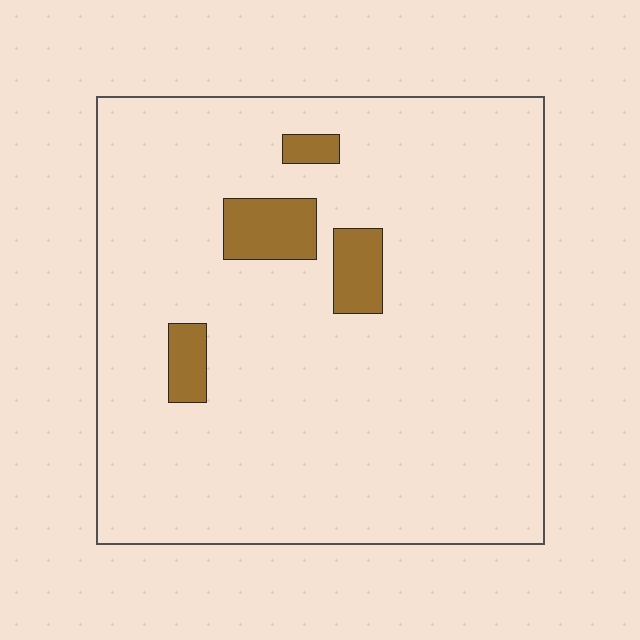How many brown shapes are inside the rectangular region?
4.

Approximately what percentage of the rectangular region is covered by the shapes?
Approximately 5%.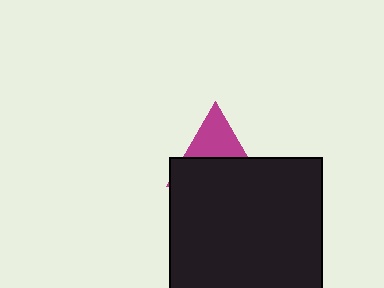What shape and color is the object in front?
The object in front is a black square.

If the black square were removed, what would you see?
You would see the complete magenta triangle.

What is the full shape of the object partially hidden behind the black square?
The partially hidden object is a magenta triangle.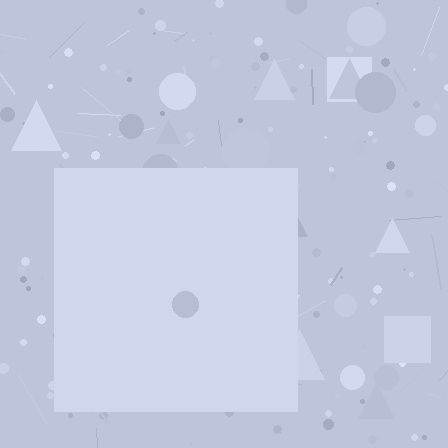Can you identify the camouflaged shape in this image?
The camouflaged shape is a square.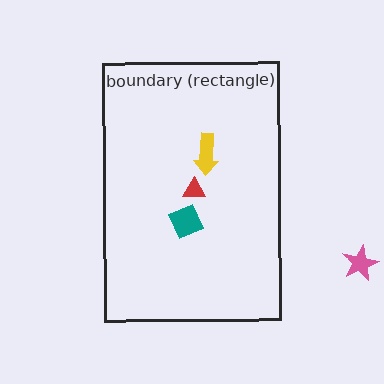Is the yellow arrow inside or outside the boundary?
Inside.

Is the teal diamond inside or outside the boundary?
Inside.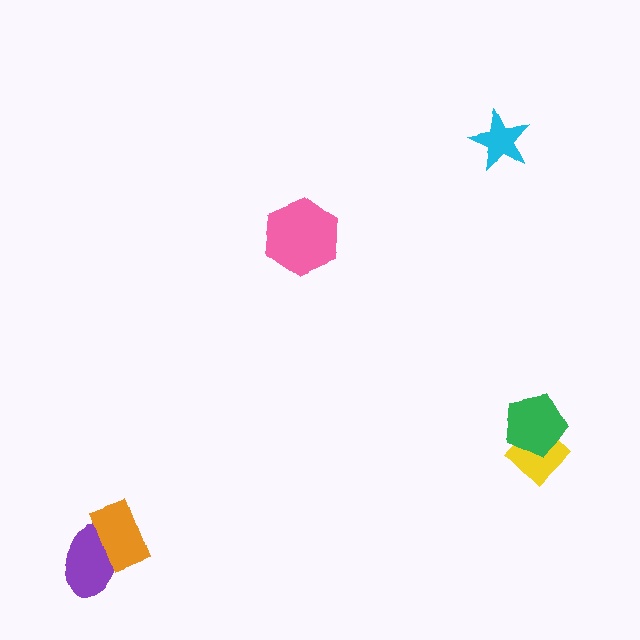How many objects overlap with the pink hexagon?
0 objects overlap with the pink hexagon.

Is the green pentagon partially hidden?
No, no other shape covers it.